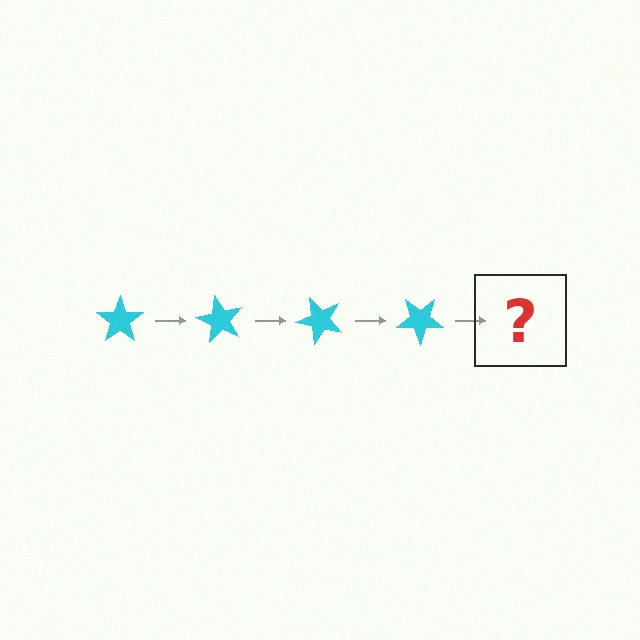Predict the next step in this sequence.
The next step is a cyan star rotated 240 degrees.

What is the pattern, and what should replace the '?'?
The pattern is that the star rotates 60 degrees each step. The '?' should be a cyan star rotated 240 degrees.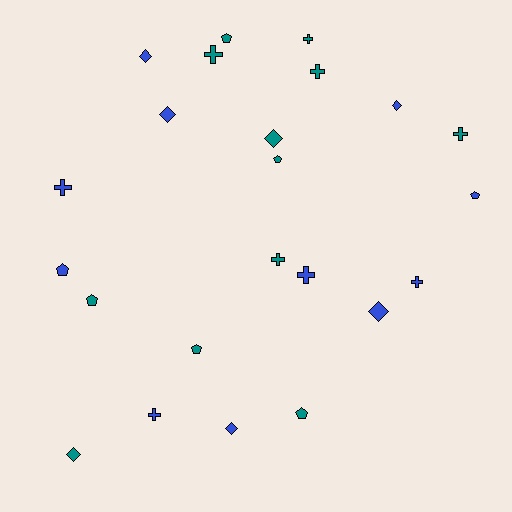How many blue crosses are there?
There are 4 blue crosses.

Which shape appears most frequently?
Cross, with 9 objects.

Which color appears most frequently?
Teal, with 12 objects.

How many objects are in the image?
There are 23 objects.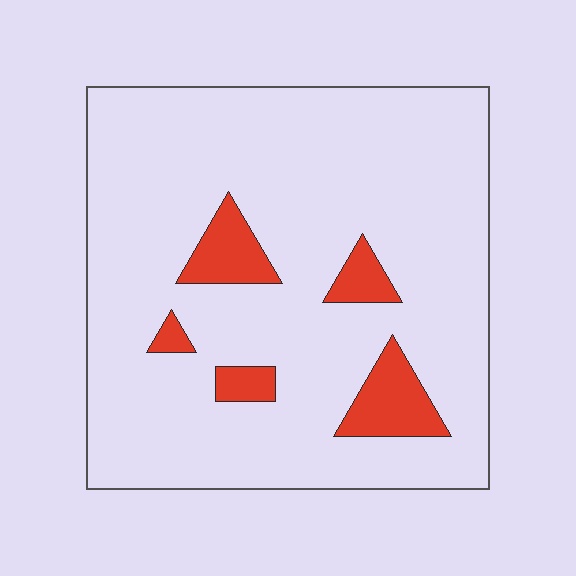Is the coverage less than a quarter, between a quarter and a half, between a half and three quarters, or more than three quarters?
Less than a quarter.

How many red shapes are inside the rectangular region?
5.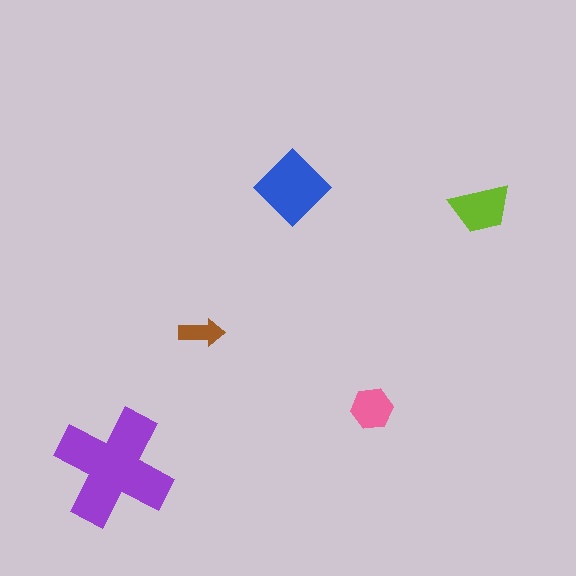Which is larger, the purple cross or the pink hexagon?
The purple cross.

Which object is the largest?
The purple cross.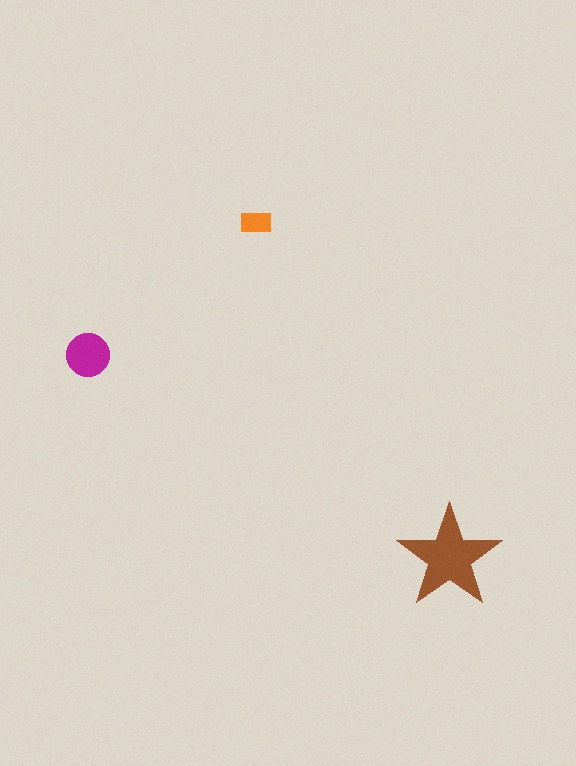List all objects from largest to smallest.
The brown star, the magenta circle, the orange rectangle.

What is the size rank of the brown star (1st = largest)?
1st.